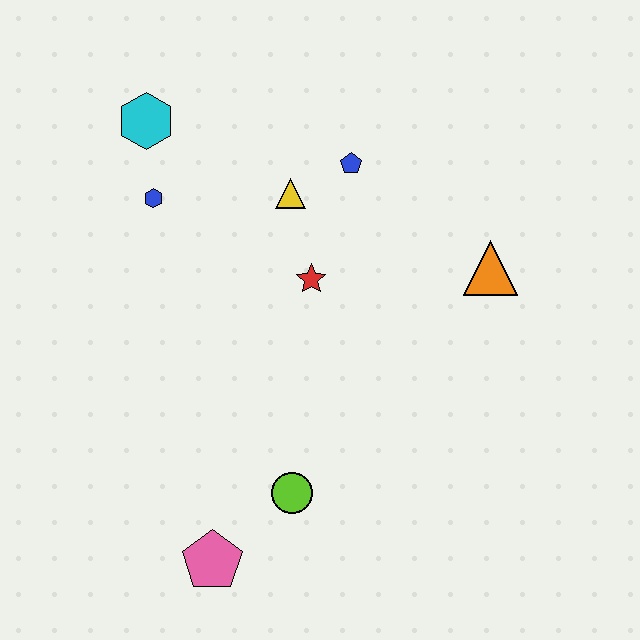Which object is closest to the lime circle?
The pink pentagon is closest to the lime circle.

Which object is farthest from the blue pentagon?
The pink pentagon is farthest from the blue pentagon.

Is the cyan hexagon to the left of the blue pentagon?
Yes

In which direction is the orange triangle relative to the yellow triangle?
The orange triangle is to the right of the yellow triangle.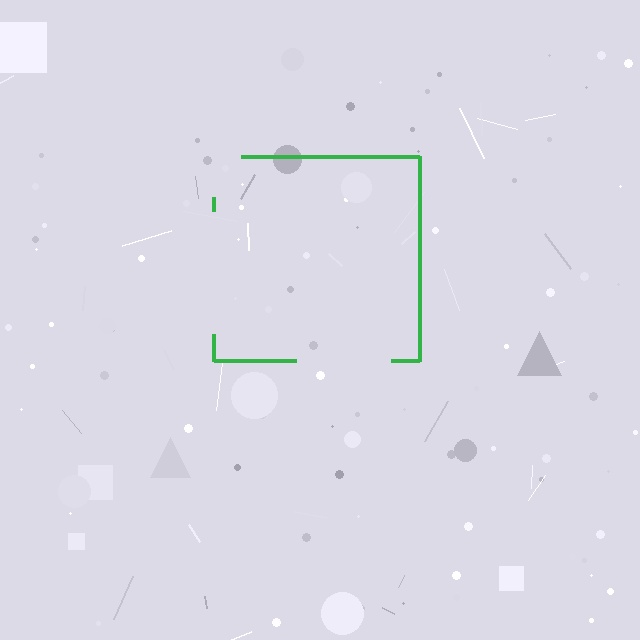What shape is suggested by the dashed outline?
The dashed outline suggests a square.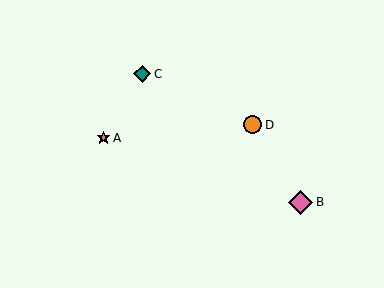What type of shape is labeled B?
Shape B is a pink diamond.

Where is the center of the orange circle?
The center of the orange circle is at (253, 125).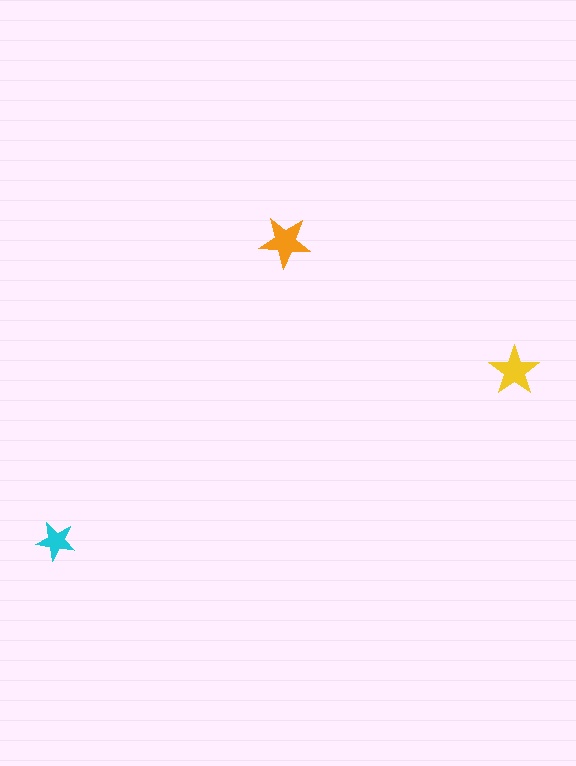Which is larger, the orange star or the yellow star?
The orange one.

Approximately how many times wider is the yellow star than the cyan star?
About 1.5 times wider.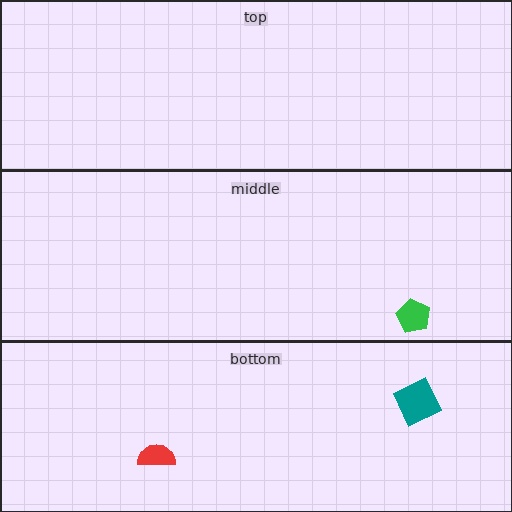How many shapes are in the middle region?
1.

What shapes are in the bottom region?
The red semicircle, the teal diamond.